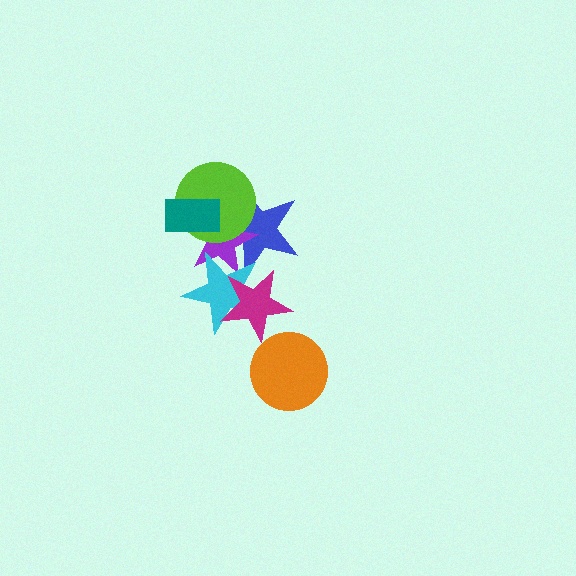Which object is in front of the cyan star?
The magenta star is in front of the cyan star.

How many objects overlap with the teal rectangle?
2 objects overlap with the teal rectangle.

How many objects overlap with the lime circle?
3 objects overlap with the lime circle.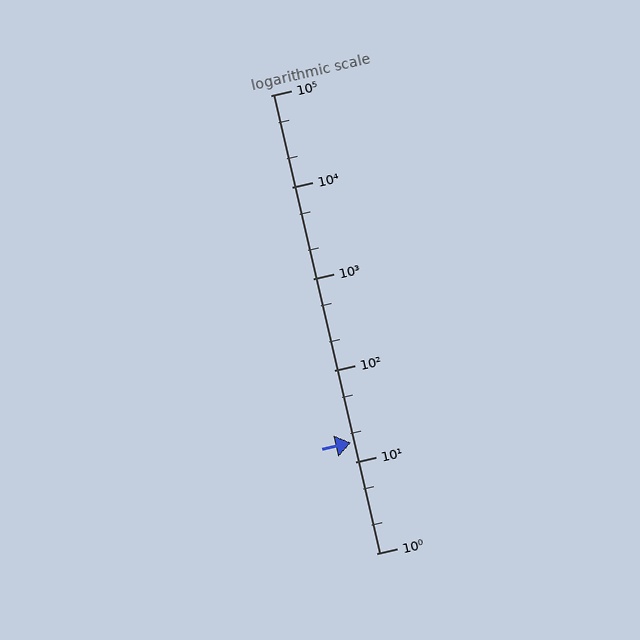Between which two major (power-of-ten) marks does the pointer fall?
The pointer is between 10 and 100.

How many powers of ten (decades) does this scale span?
The scale spans 5 decades, from 1 to 100000.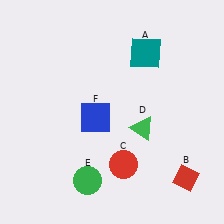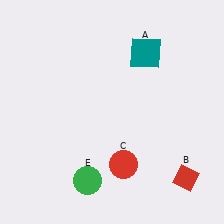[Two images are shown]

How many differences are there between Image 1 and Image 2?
There are 2 differences between the two images.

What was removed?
The green triangle (D), the blue square (F) were removed in Image 2.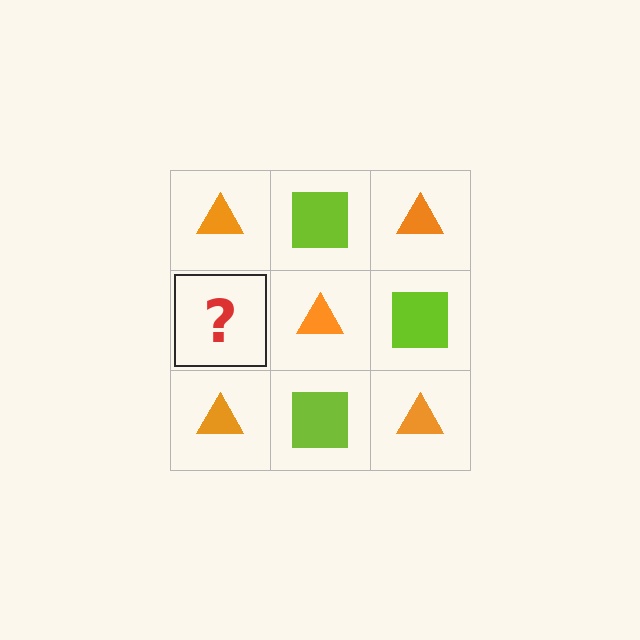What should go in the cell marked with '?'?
The missing cell should contain a lime square.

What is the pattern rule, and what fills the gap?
The rule is that it alternates orange triangle and lime square in a checkerboard pattern. The gap should be filled with a lime square.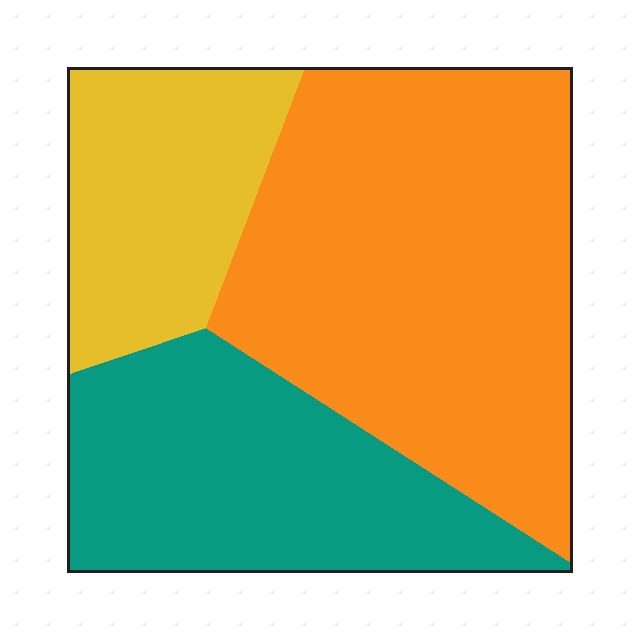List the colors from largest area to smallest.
From largest to smallest: orange, teal, yellow.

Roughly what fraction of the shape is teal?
Teal covers about 30% of the shape.